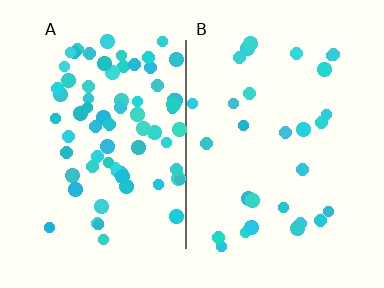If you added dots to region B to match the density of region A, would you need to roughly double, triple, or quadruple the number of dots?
Approximately double.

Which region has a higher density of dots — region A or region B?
A (the left).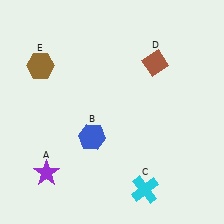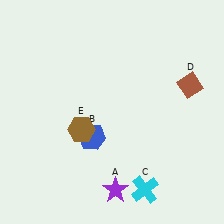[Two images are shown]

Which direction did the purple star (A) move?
The purple star (A) moved right.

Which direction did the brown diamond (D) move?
The brown diamond (D) moved right.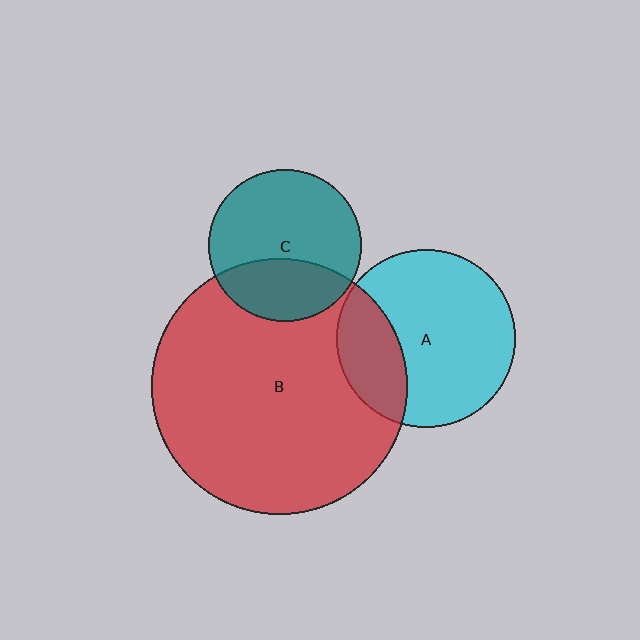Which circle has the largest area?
Circle B (red).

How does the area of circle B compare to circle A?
Approximately 2.1 times.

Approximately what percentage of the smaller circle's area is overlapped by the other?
Approximately 25%.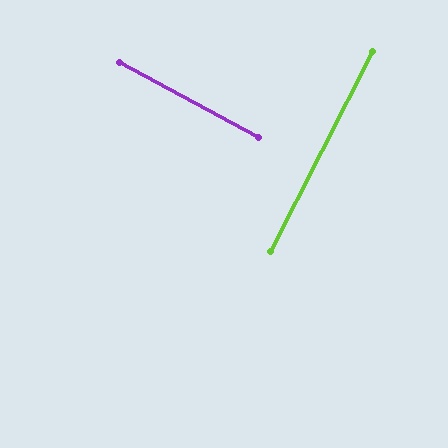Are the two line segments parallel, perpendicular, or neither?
Perpendicular — they meet at approximately 89°.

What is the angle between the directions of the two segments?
Approximately 89 degrees.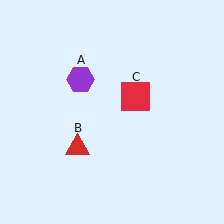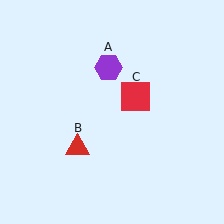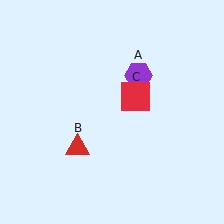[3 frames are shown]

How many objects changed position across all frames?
1 object changed position: purple hexagon (object A).